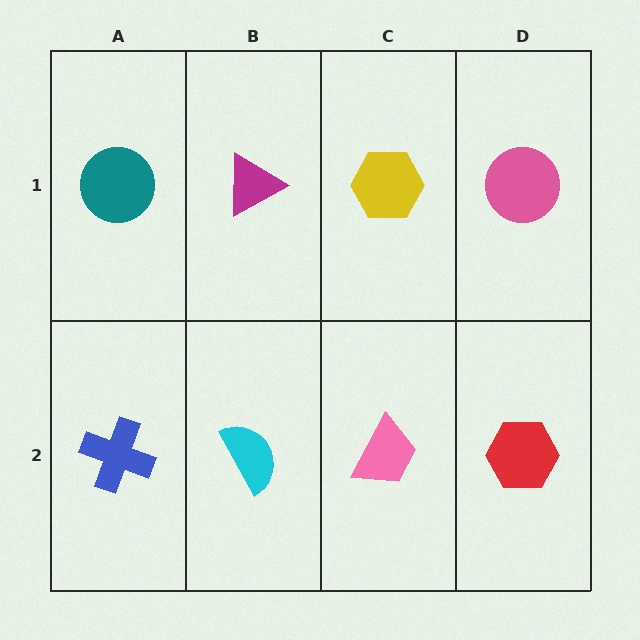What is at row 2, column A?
A blue cross.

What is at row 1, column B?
A magenta triangle.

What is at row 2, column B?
A cyan semicircle.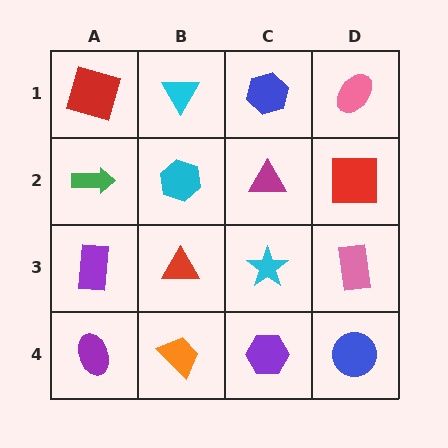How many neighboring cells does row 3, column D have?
3.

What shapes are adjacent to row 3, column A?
A green arrow (row 2, column A), a purple ellipse (row 4, column A), a red triangle (row 3, column B).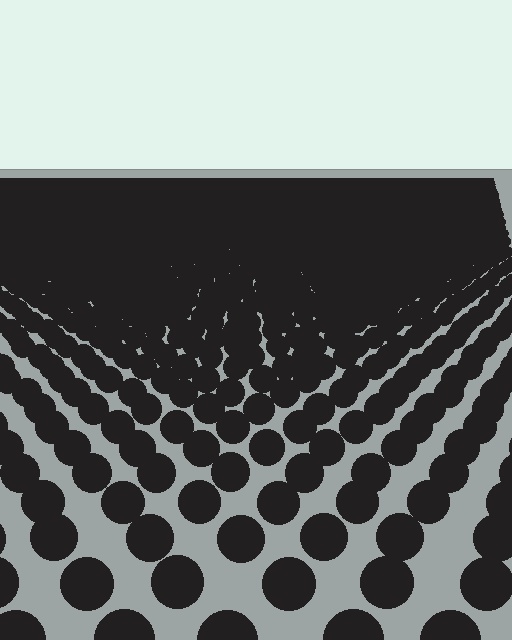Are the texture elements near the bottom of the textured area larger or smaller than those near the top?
Larger. Near the bottom, elements are closer to the viewer and appear at a bigger on-screen size.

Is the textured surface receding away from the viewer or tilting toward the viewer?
The surface is receding away from the viewer. Texture elements get smaller and denser toward the top.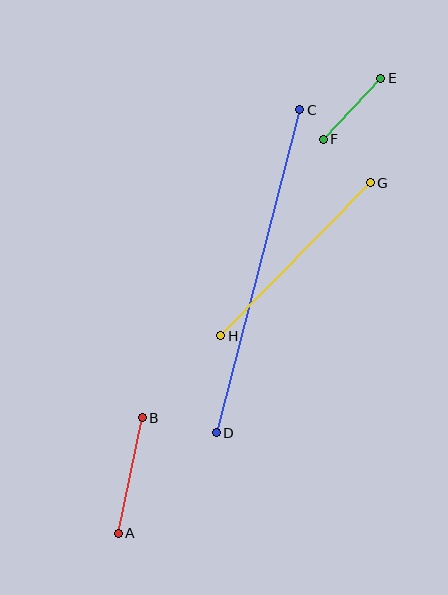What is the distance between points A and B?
The distance is approximately 118 pixels.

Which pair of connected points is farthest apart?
Points C and D are farthest apart.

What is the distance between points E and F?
The distance is approximately 84 pixels.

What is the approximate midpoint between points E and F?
The midpoint is at approximately (352, 109) pixels.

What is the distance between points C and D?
The distance is approximately 334 pixels.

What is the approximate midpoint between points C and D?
The midpoint is at approximately (258, 271) pixels.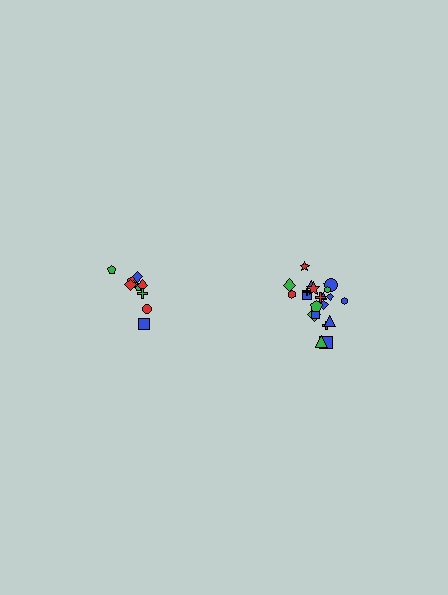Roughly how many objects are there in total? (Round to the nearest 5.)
Roughly 30 objects in total.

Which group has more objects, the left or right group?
The right group.